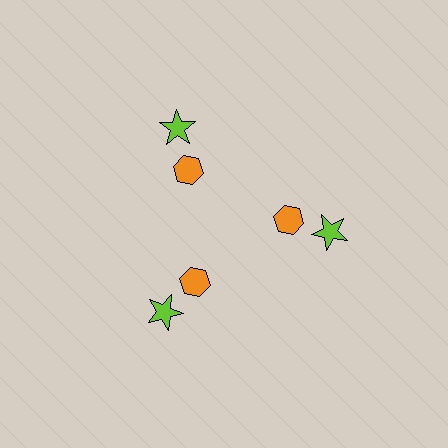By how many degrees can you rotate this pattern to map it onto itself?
The pattern maps onto itself every 120 degrees of rotation.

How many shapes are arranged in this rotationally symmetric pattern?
There are 6 shapes, arranged in 3 groups of 2.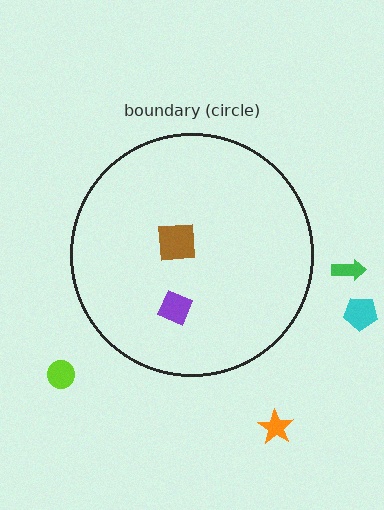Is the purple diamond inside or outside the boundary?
Inside.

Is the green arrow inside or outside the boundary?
Outside.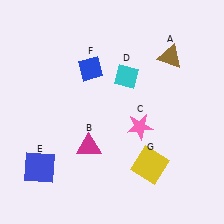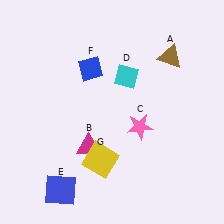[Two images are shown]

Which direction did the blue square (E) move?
The blue square (E) moved down.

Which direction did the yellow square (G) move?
The yellow square (G) moved left.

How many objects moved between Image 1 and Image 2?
2 objects moved between the two images.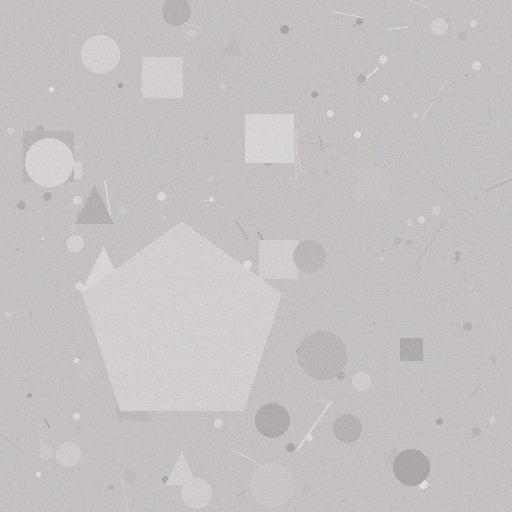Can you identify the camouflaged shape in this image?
The camouflaged shape is a pentagon.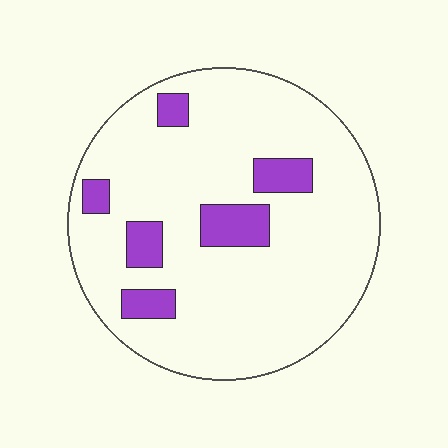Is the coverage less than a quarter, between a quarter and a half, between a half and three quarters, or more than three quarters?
Less than a quarter.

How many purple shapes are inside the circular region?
6.